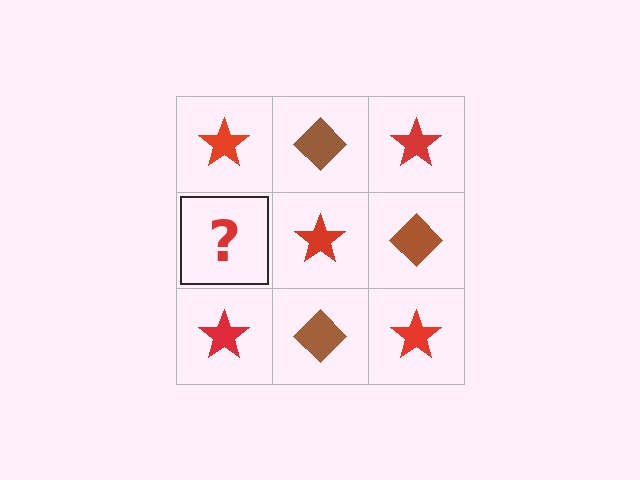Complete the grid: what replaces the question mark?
The question mark should be replaced with a brown diamond.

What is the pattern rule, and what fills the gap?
The rule is that it alternates red star and brown diamond in a checkerboard pattern. The gap should be filled with a brown diamond.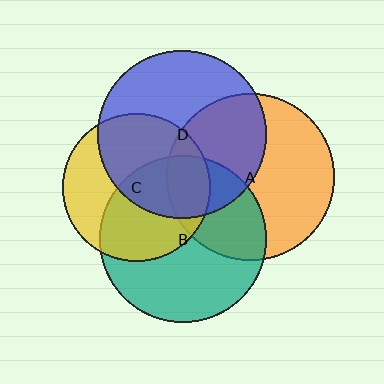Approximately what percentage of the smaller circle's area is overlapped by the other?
Approximately 40%.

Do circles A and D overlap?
Yes.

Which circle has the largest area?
Circle D (blue).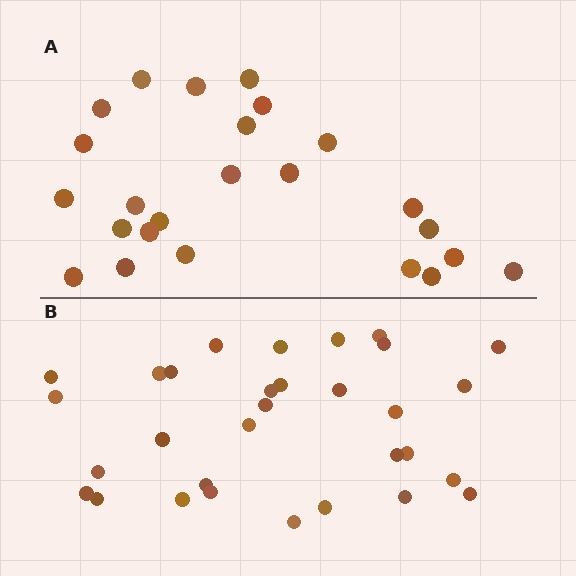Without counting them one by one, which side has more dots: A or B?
Region B (the bottom region) has more dots.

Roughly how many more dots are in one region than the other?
Region B has roughly 8 or so more dots than region A.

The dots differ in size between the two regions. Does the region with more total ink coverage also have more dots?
No. Region A has more total ink coverage because its dots are larger, but region B actually contains more individual dots. Total area can be misleading — the number of items is what matters here.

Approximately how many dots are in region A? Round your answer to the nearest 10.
About 20 dots. (The exact count is 24, which rounds to 20.)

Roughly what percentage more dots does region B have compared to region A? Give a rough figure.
About 30% more.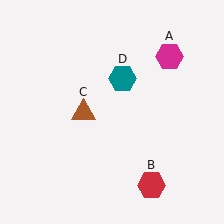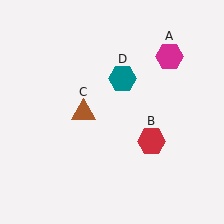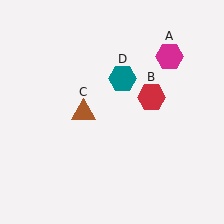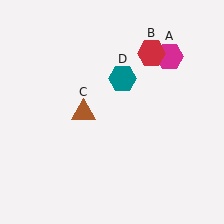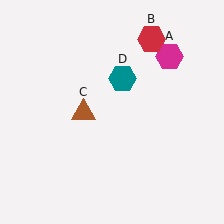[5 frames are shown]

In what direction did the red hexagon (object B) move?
The red hexagon (object B) moved up.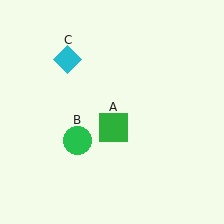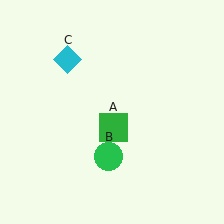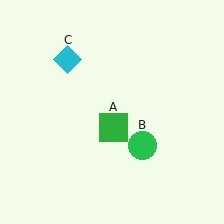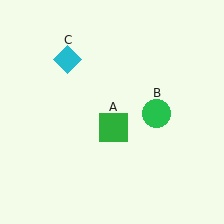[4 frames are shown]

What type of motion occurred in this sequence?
The green circle (object B) rotated counterclockwise around the center of the scene.